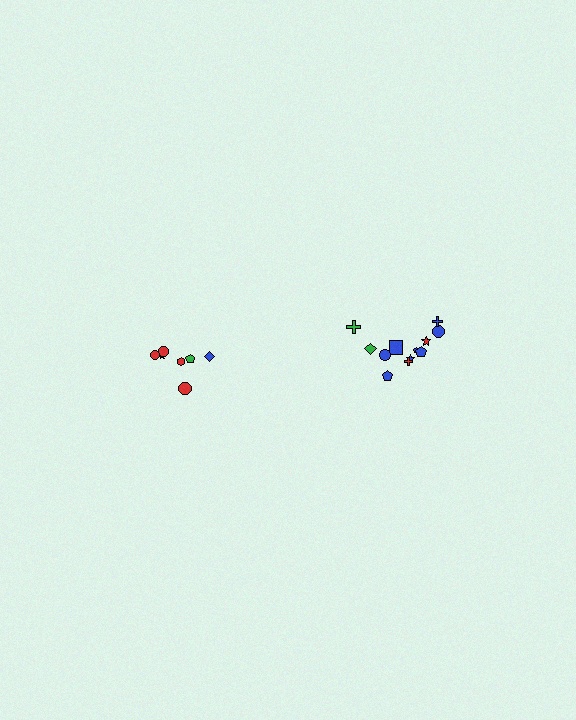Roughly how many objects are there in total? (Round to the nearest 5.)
Roughly 20 objects in total.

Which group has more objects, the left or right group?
The right group.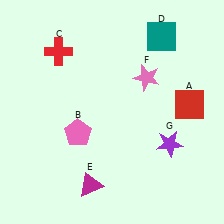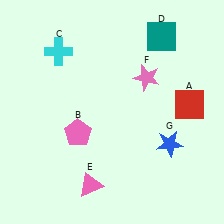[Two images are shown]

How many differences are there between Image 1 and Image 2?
There are 3 differences between the two images.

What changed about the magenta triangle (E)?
In Image 1, E is magenta. In Image 2, it changed to pink.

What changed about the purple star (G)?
In Image 1, G is purple. In Image 2, it changed to blue.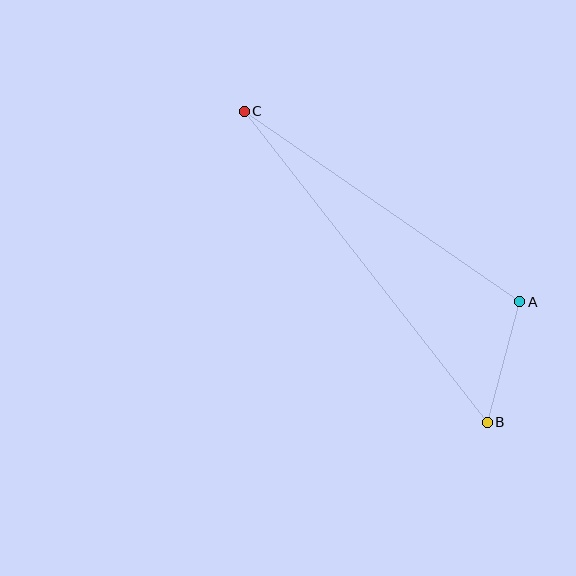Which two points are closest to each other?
Points A and B are closest to each other.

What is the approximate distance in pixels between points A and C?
The distance between A and C is approximately 335 pixels.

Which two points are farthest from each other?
Points B and C are farthest from each other.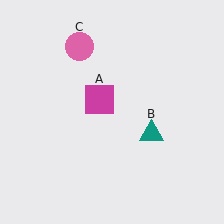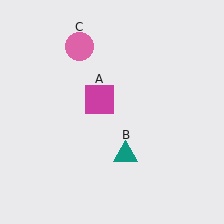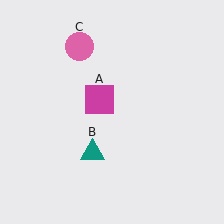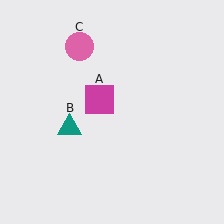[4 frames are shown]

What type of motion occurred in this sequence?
The teal triangle (object B) rotated clockwise around the center of the scene.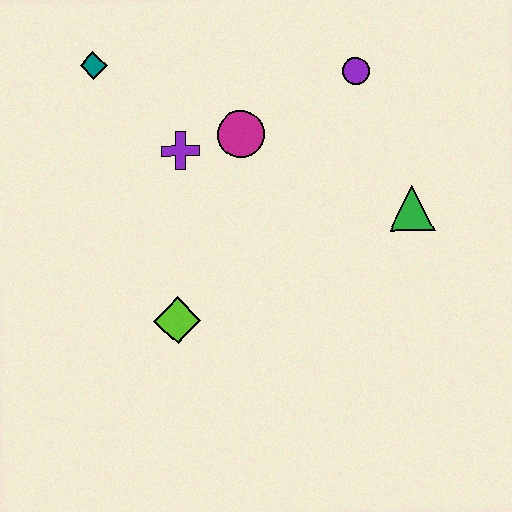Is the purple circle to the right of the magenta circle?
Yes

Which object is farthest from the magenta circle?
The lime diamond is farthest from the magenta circle.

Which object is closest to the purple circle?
The magenta circle is closest to the purple circle.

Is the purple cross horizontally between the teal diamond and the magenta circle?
Yes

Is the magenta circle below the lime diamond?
No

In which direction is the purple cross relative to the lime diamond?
The purple cross is above the lime diamond.